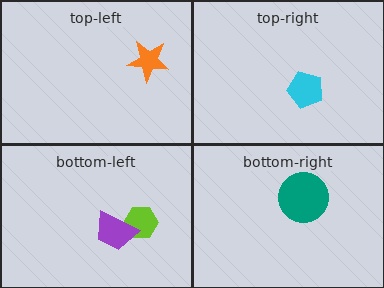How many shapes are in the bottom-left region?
2.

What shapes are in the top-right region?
The cyan pentagon.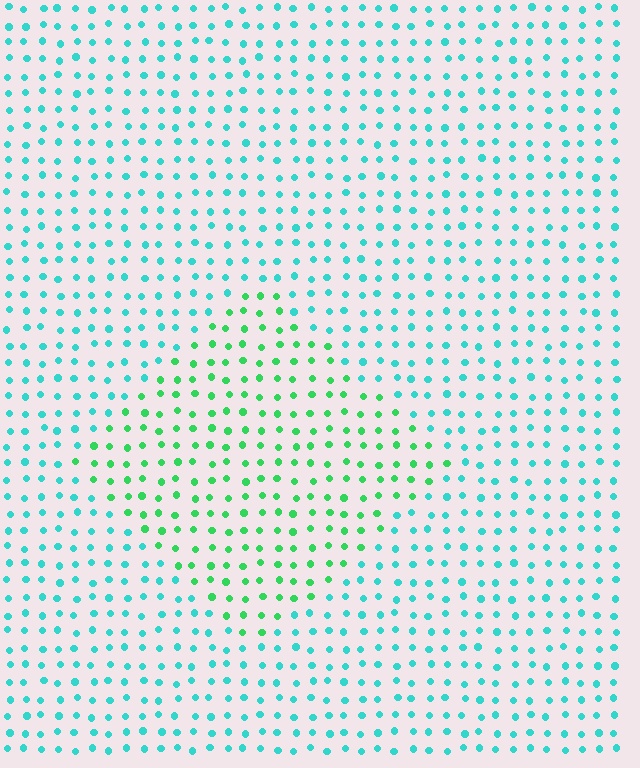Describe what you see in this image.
The image is filled with small cyan elements in a uniform arrangement. A diamond-shaped region is visible where the elements are tinted to a slightly different hue, forming a subtle color boundary.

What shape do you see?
I see a diamond.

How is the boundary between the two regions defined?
The boundary is defined purely by a slight shift in hue (about 40 degrees). Spacing, size, and orientation are identical on both sides.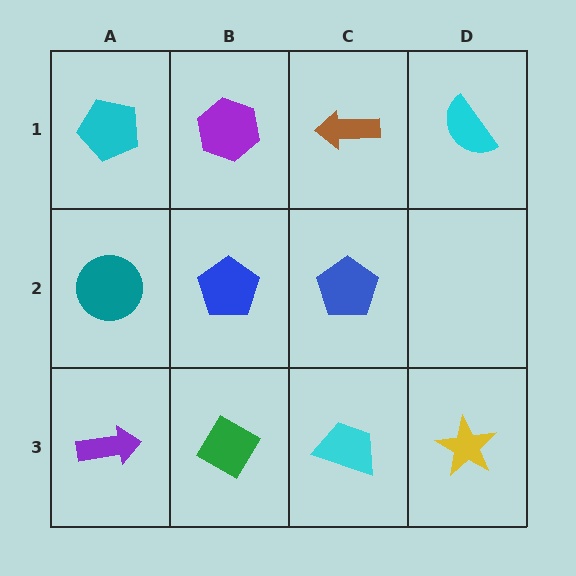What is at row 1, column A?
A cyan pentagon.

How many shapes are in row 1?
4 shapes.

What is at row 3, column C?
A cyan trapezoid.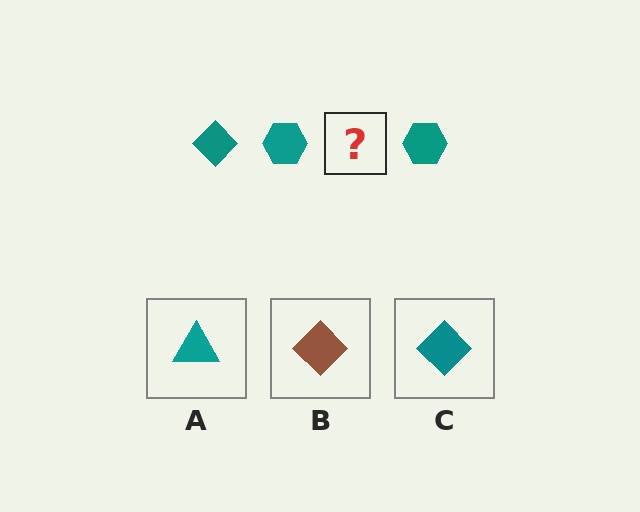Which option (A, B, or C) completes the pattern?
C.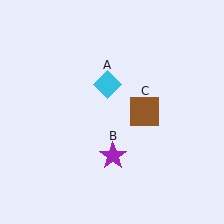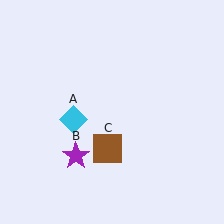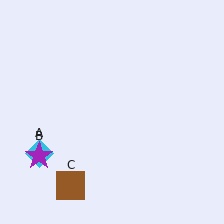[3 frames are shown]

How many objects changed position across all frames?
3 objects changed position: cyan diamond (object A), purple star (object B), brown square (object C).